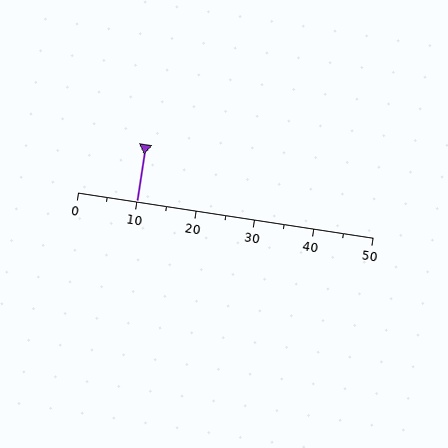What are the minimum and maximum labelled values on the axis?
The axis runs from 0 to 50.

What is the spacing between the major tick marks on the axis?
The major ticks are spaced 10 apart.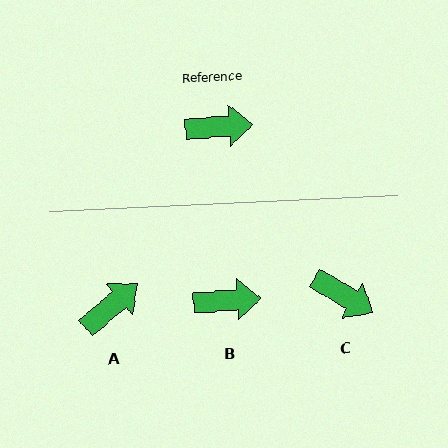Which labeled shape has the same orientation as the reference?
B.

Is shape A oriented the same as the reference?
No, it is off by about 37 degrees.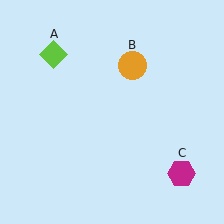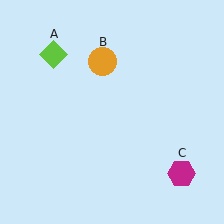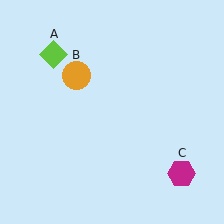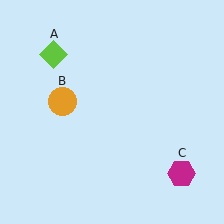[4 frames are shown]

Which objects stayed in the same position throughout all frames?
Lime diamond (object A) and magenta hexagon (object C) remained stationary.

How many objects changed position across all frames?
1 object changed position: orange circle (object B).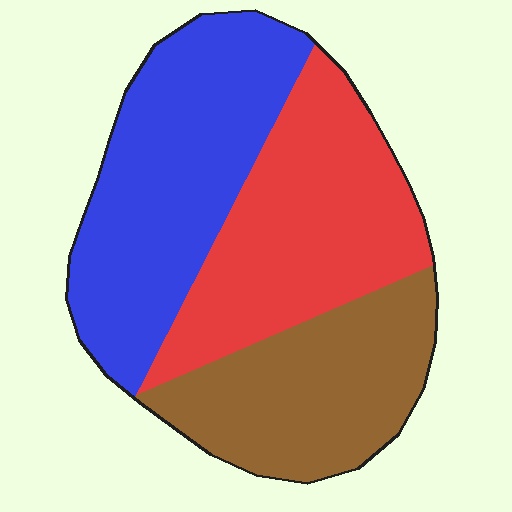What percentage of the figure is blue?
Blue takes up about three eighths (3/8) of the figure.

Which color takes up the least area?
Brown, at roughly 30%.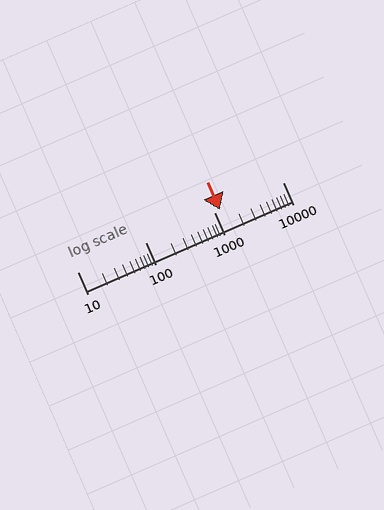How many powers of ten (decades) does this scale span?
The scale spans 3 decades, from 10 to 10000.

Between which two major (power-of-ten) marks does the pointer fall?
The pointer is between 1000 and 10000.